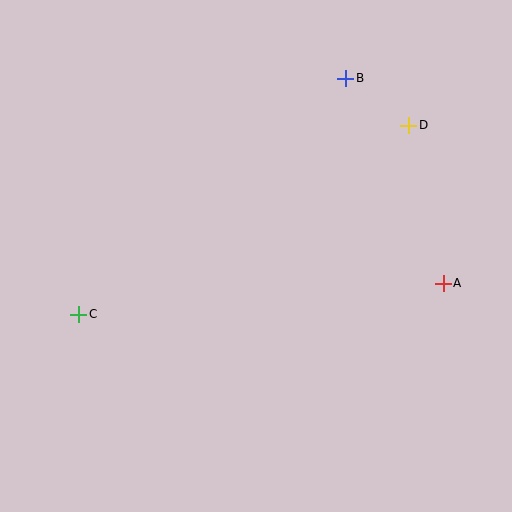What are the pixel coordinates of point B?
Point B is at (346, 78).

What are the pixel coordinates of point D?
Point D is at (409, 125).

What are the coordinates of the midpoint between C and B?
The midpoint between C and B is at (212, 196).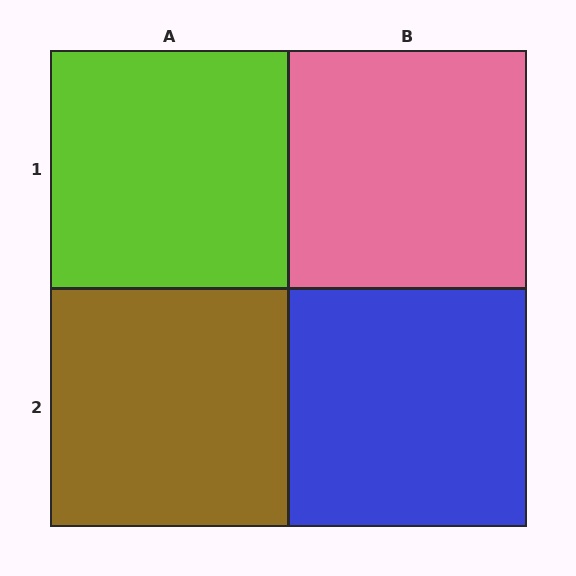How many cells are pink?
1 cell is pink.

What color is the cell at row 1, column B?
Pink.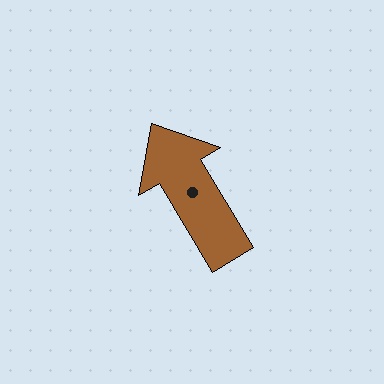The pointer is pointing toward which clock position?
Roughly 11 o'clock.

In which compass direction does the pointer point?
Northwest.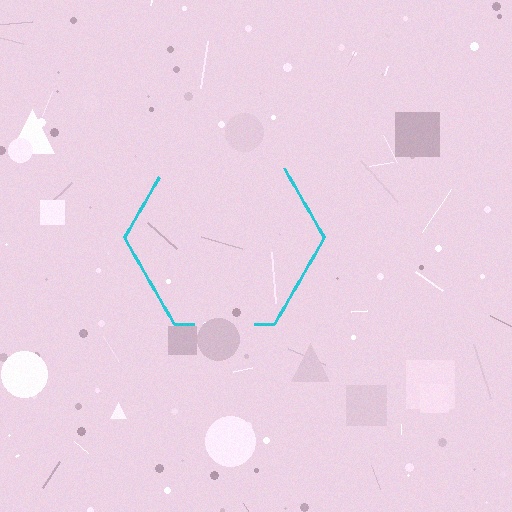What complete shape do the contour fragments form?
The contour fragments form a hexagon.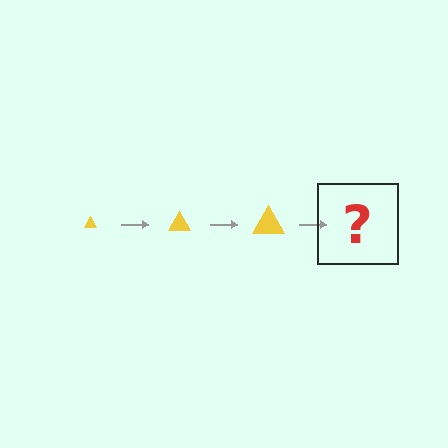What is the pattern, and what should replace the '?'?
The pattern is that the triangle gets progressively larger each step. The '?' should be a yellow triangle, larger than the previous one.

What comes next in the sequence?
The next element should be a yellow triangle, larger than the previous one.